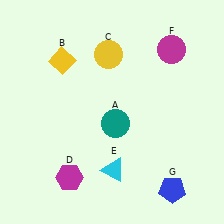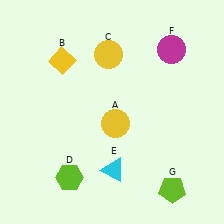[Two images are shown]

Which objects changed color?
A changed from teal to yellow. D changed from magenta to lime. G changed from blue to lime.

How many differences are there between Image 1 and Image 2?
There are 3 differences between the two images.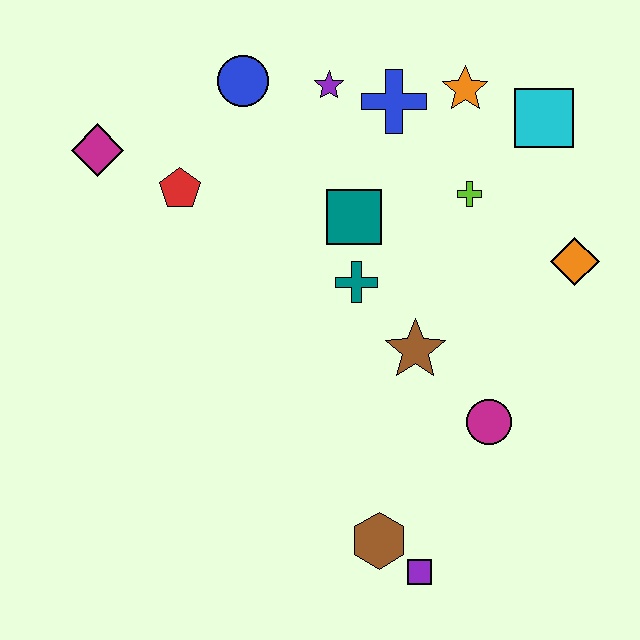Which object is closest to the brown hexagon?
The purple square is closest to the brown hexagon.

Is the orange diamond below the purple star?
Yes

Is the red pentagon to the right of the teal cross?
No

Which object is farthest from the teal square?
The purple square is farthest from the teal square.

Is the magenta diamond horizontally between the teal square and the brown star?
No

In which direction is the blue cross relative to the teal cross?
The blue cross is above the teal cross.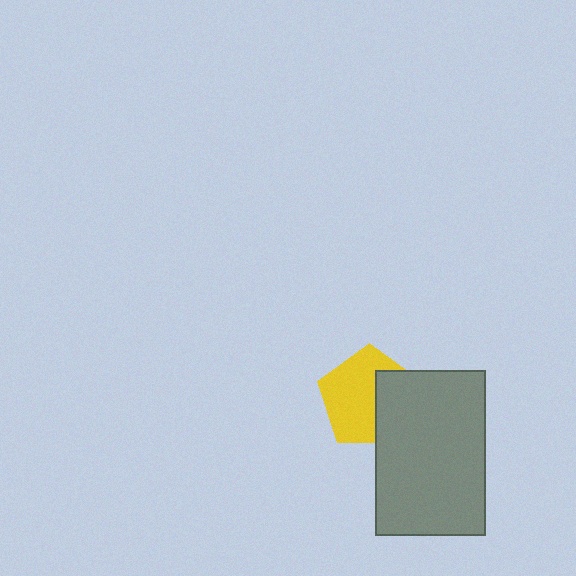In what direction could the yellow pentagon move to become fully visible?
The yellow pentagon could move left. That would shift it out from behind the gray rectangle entirely.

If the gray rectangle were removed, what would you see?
You would see the complete yellow pentagon.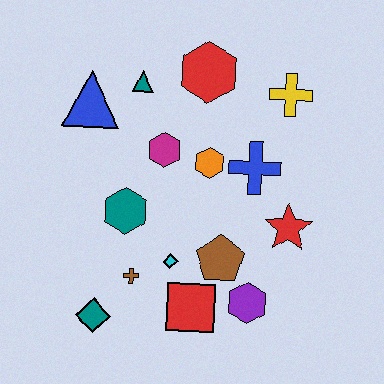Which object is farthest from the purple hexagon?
The blue triangle is farthest from the purple hexagon.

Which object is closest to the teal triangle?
The blue triangle is closest to the teal triangle.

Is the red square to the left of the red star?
Yes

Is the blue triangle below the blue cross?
No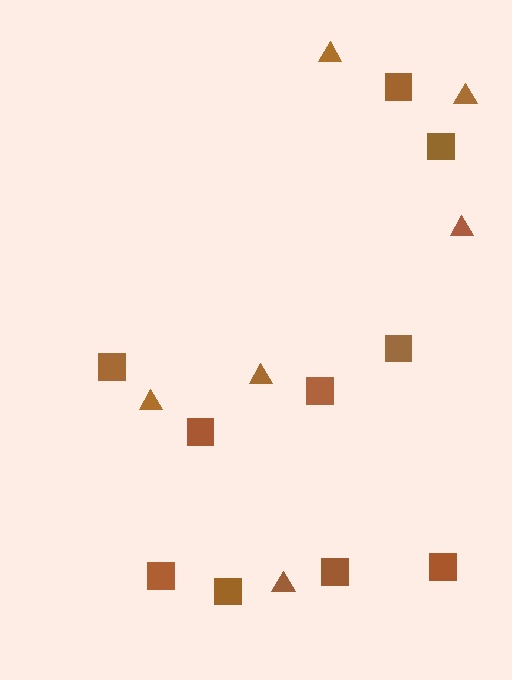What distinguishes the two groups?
There are 2 groups: one group of triangles (6) and one group of squares (10).